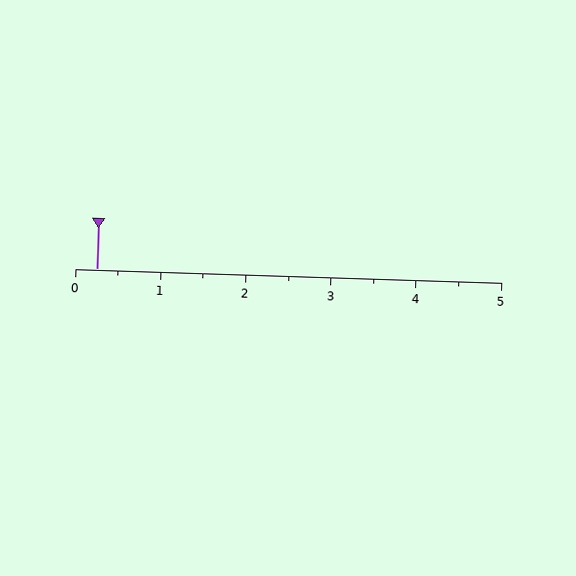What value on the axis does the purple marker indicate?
The marker indicates approximately 0.2.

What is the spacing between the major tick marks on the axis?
The major ticks are spaced 1 apart.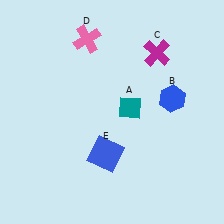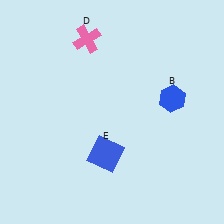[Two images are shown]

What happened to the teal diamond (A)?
The teal diamond (A) was removed in Image 2. It was in the top-right area of Image 1.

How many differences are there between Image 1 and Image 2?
There are 2 differences between the two images.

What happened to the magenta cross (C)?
The magenta cross (C) was removed in Image 2. It was in the top-right area of Image 1.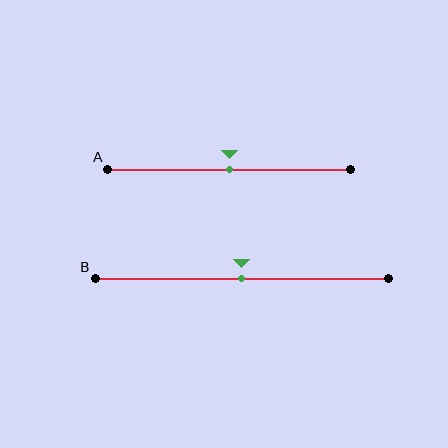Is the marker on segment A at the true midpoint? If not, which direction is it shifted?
Yes, the marker on segment A is at the true midpoint.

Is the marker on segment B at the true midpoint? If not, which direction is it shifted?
Yes, the marker on segment B is at the true midpoint.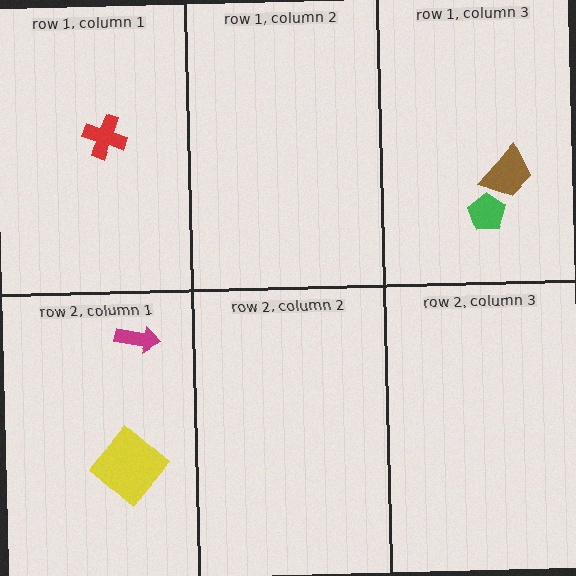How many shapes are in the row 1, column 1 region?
1.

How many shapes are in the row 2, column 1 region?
2.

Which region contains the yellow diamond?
The row 2, column 1 region.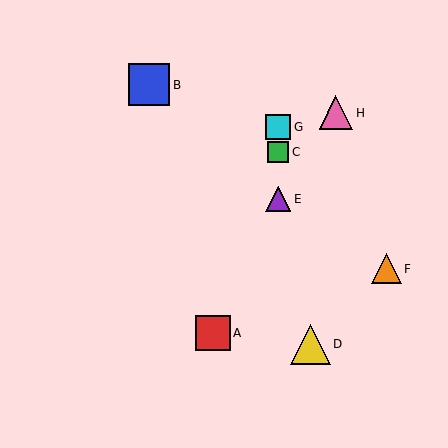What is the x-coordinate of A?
Object A is at x≈213.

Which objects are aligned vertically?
Objects C, E, G are aligned vertically.